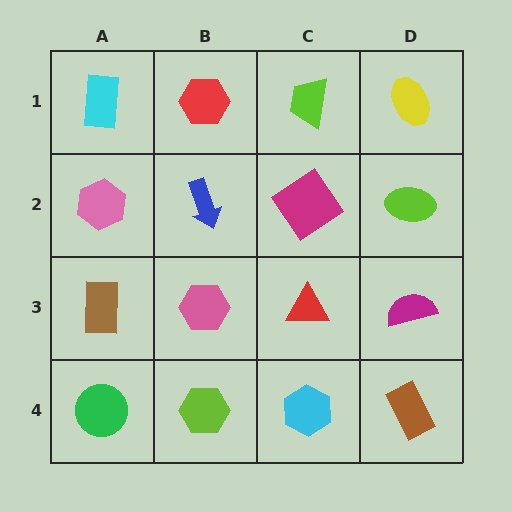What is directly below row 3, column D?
A brown rectangle.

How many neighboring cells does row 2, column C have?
4.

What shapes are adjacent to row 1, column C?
A magenta diamond (row 2, column C), a red hexagon (row 1, column B), a yellow ellipse (row 1, column D).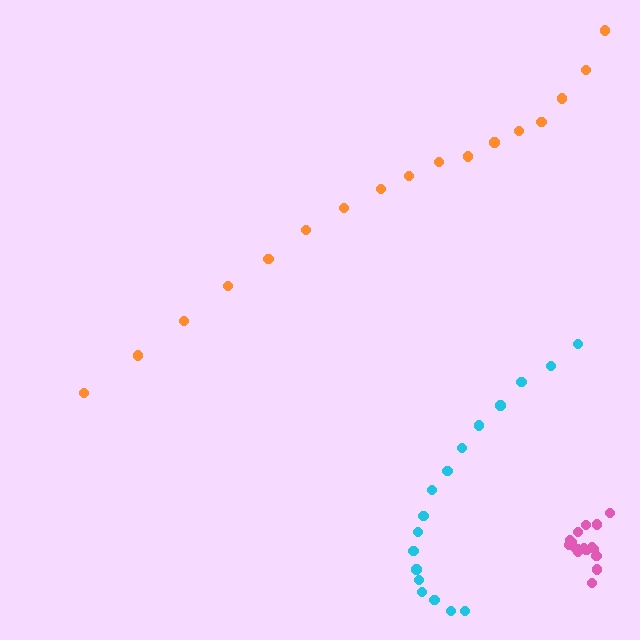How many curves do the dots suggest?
There are 3 distinct paths.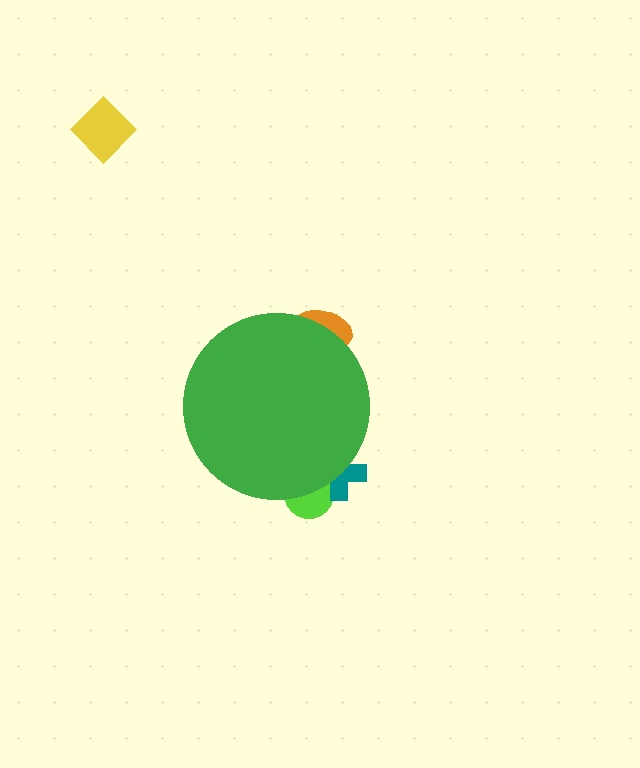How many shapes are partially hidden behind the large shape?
3 shapes are partially hidden.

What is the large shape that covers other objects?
A green circle.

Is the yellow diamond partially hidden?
No, the yellow diamond is fully visible.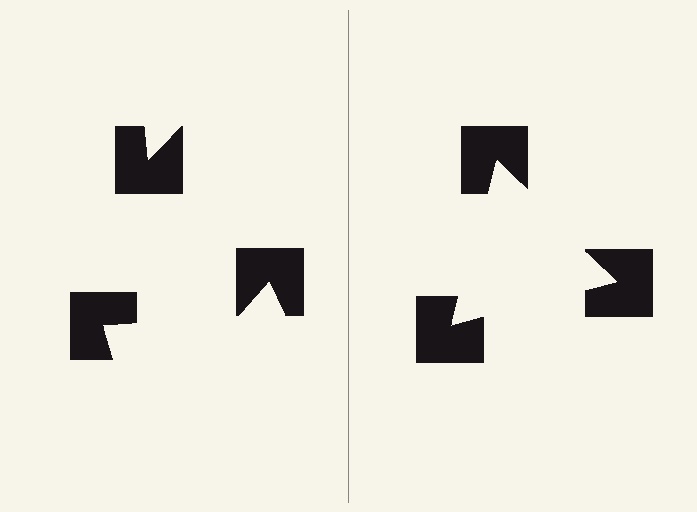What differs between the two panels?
The notched squares are positioned identically on both sides; only the wedge orientations differ. On the right they align to a triangle; on the left they are misaligned.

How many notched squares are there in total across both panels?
6 — 3 on each side.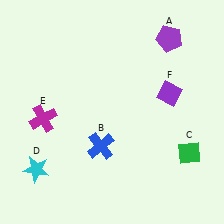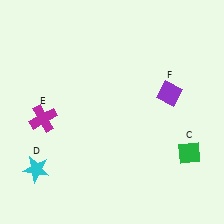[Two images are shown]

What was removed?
The purple pentagon (A), the blue cross (B) were removed in Image 2.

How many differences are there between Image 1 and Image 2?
There are 2 differences between the two images.